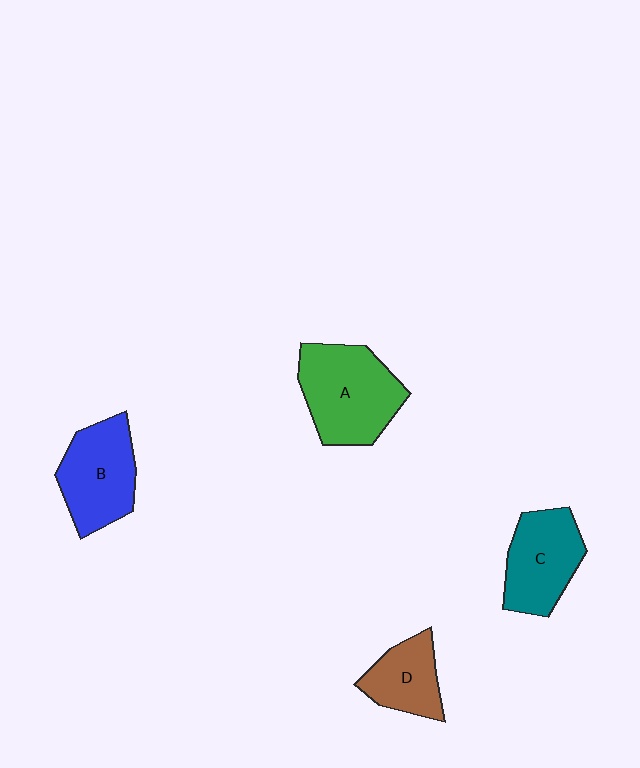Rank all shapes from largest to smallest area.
From largest to smallest: A (green), B (blue), C (teal), D (brown).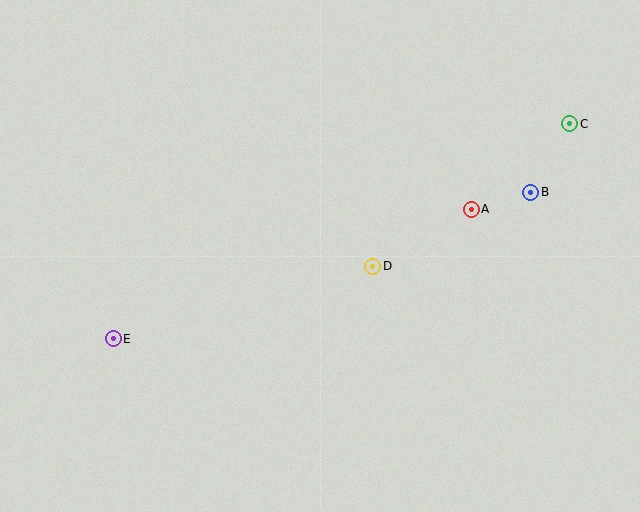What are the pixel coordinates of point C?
Point C is at (570, 124).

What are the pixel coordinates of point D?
Point D is at (373, 266).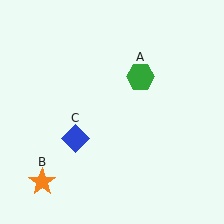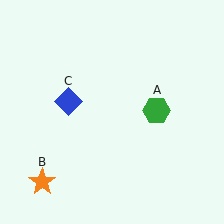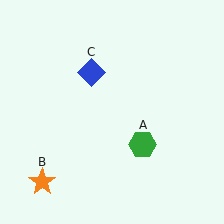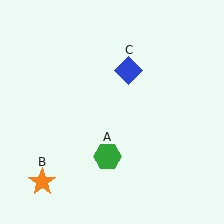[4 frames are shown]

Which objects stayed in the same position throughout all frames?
Orange star (object B) remained stationary.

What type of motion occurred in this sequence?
The green hexagon (object A), blue diamond (object C) rotated clockwise around the center of the scene.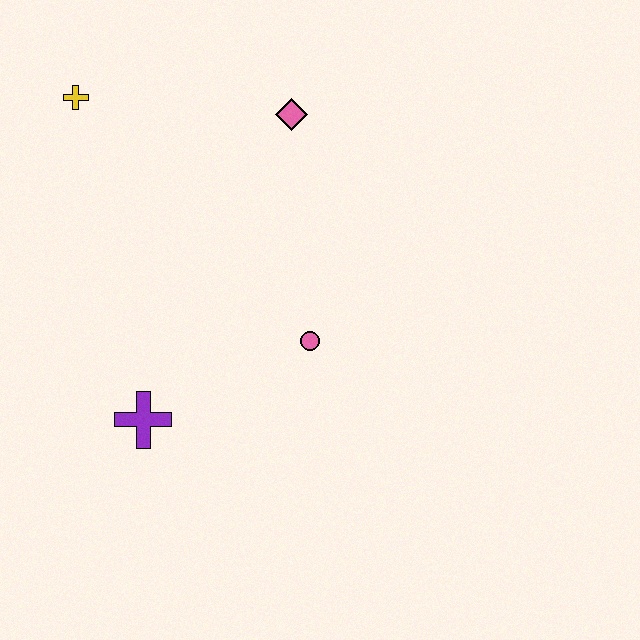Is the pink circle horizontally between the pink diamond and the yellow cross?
No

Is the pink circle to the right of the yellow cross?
Yes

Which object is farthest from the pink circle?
The yellow cross is farthest from the pink circle.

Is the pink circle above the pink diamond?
No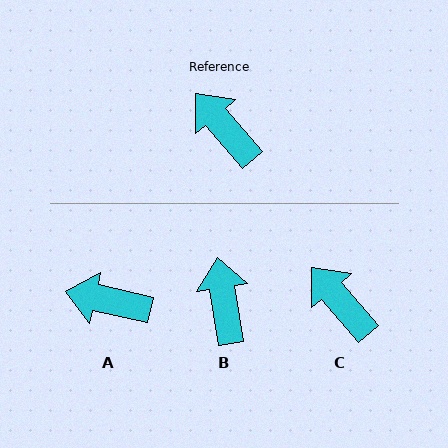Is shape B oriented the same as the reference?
No, it is off by about 32 degrees.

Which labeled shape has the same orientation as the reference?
C.